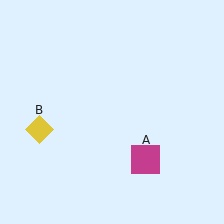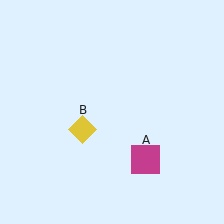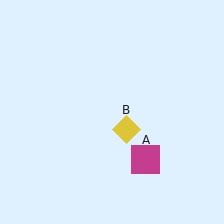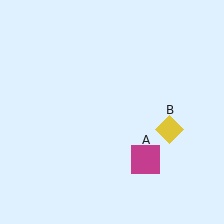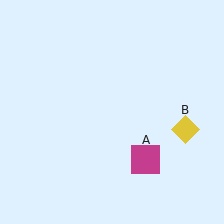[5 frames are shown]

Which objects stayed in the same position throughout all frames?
Magenta square (object A) remained stationary.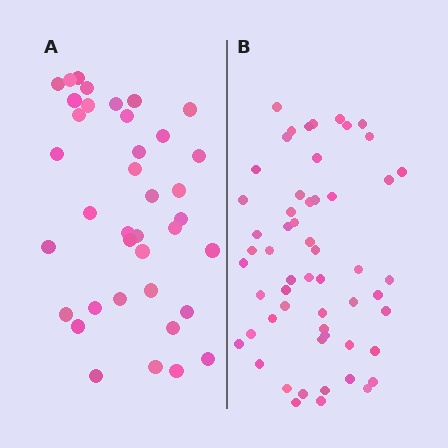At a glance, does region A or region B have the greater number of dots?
Region B (the right region) has more dots.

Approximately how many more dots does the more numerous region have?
Region B has approximately 20 more dots than region A.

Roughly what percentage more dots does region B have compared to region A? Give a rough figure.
About 45% more.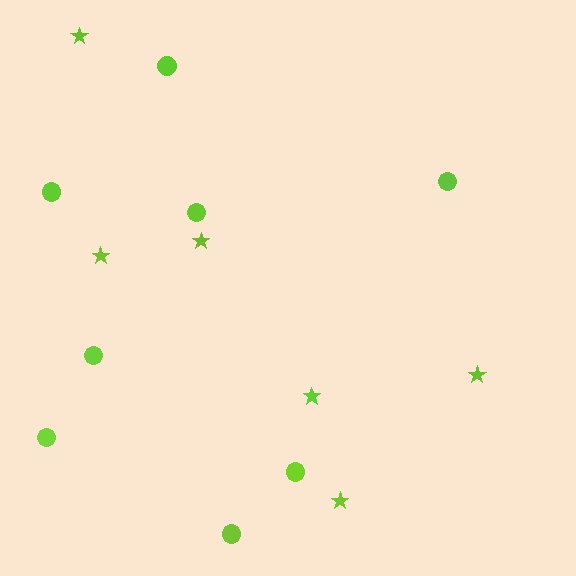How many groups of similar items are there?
There are 2 groups: one group of stars (6) and one group of circles (8).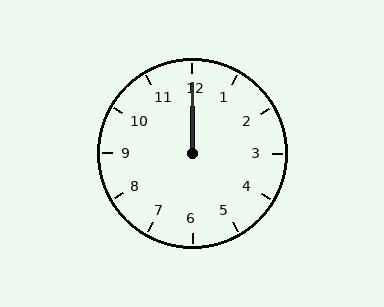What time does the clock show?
12:00.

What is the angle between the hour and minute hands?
Approximately 0 degrees.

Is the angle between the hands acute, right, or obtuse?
It is acute.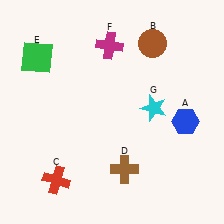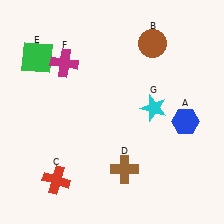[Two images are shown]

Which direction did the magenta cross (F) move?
The magenta cross (F) moved left.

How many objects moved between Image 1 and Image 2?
1 object moved between the two images.